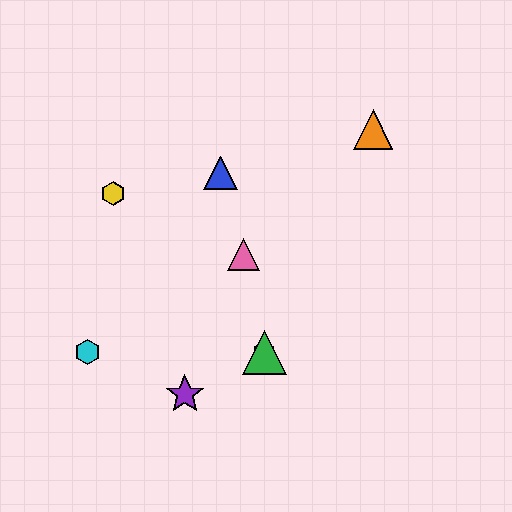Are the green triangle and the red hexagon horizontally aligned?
Yes, both are at y≈352.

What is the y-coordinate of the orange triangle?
The orange triangle is at y≈130.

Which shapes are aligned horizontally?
The red hexagon, the green triangle, the cyan hexagon are aligned horizontally.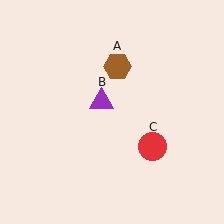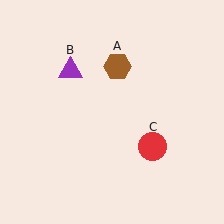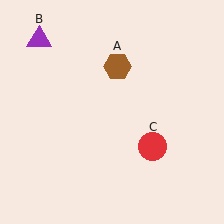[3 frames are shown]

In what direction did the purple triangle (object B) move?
The purple triangle (object B) moved up and to the left.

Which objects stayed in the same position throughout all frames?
Brown hexagon (object A) and red circle (object C) remained stationary.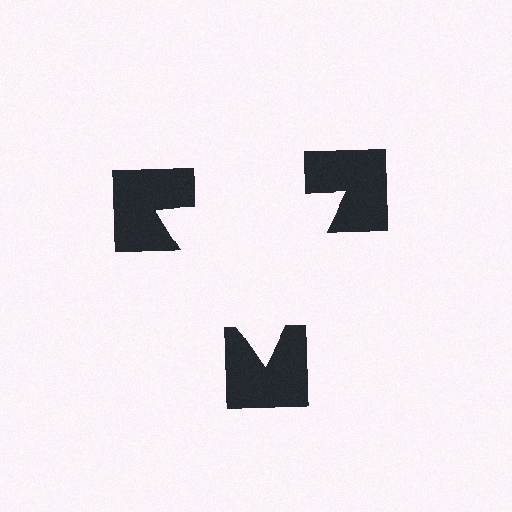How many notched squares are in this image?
There are 3 — one at each vertex of the illusory triangle.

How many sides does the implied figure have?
3 sides.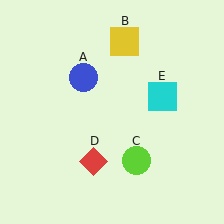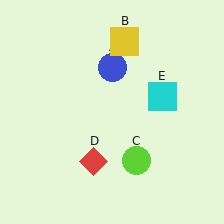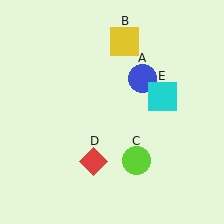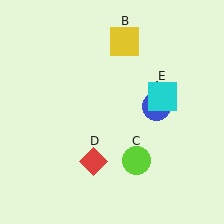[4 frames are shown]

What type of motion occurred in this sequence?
The blue circle (object A) rotated clockwise around the center of the scene.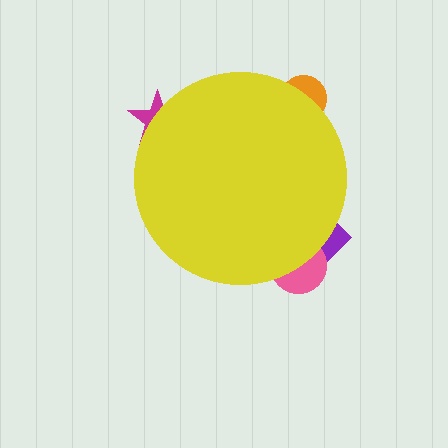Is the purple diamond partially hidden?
Yes, the purple diamond is partially hidden behind the yellow circle.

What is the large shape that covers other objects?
A yellow circle.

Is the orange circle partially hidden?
Yes, the orange circle is partially hidden behind the yellow circle.